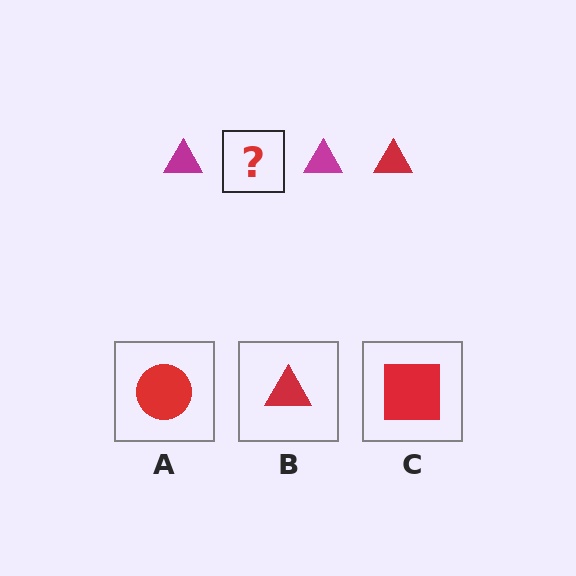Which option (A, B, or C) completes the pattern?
B.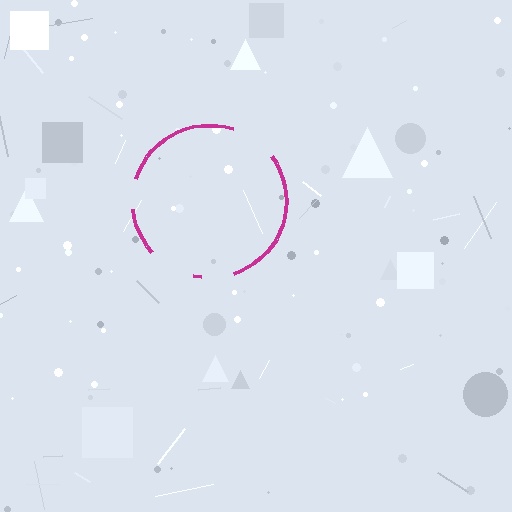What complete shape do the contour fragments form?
The contour fragments form a circle.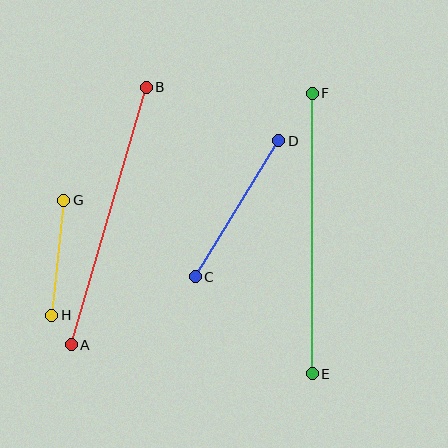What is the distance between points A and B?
The distance is approximately 268 pixels.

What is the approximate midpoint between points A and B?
The midpoint is at approximately (109, 216) pixels.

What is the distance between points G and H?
The distance is approximately 116 pixels.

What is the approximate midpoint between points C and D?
The midpoint is at approximately (237, 209) pixels.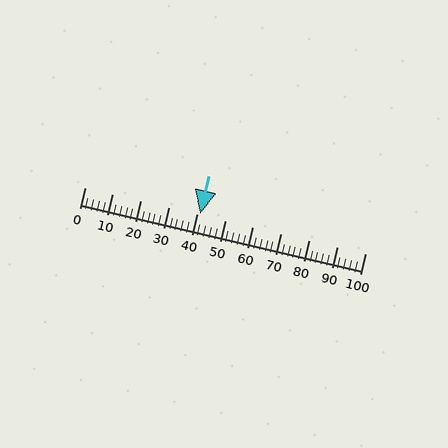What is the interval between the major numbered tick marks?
The major tick marks are spaced 10 units apart.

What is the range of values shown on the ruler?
The ruler shows values from 0 to 100.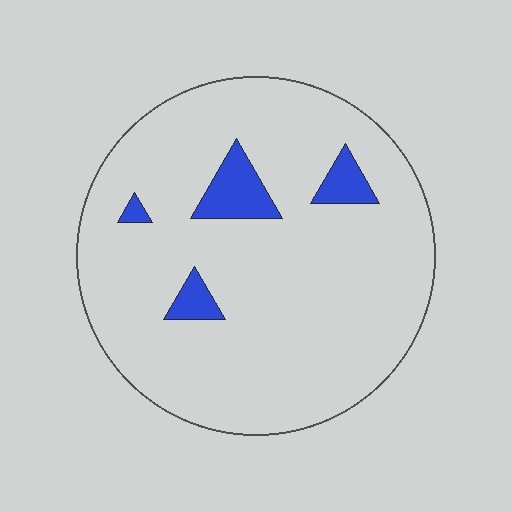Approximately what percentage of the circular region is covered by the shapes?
Approximately 10%.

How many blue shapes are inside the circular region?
4.